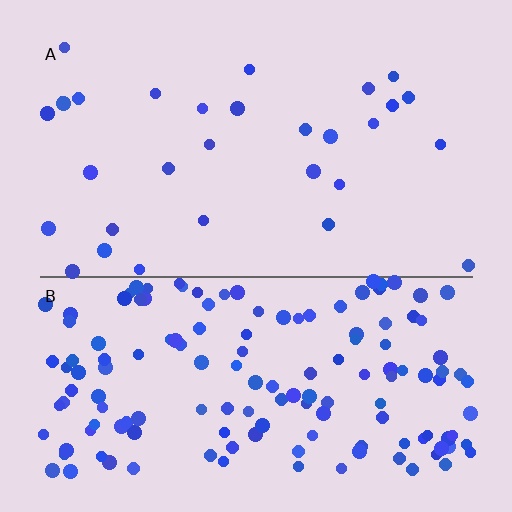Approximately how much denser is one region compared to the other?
Approximately 4.8× — region B over region A.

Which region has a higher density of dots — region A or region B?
B (the bottom).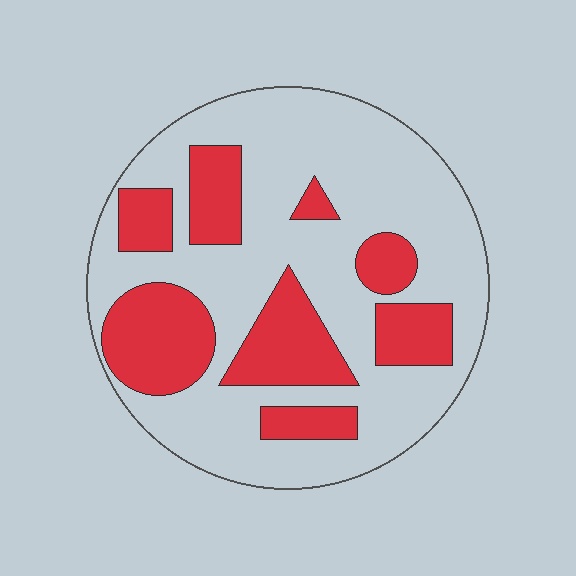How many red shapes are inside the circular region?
8.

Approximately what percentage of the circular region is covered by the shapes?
Approximately 30%.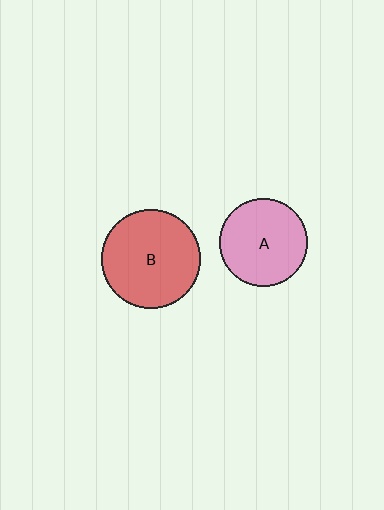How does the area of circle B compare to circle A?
Approximately 1.3 times.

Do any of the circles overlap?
No, none of the circles overlap.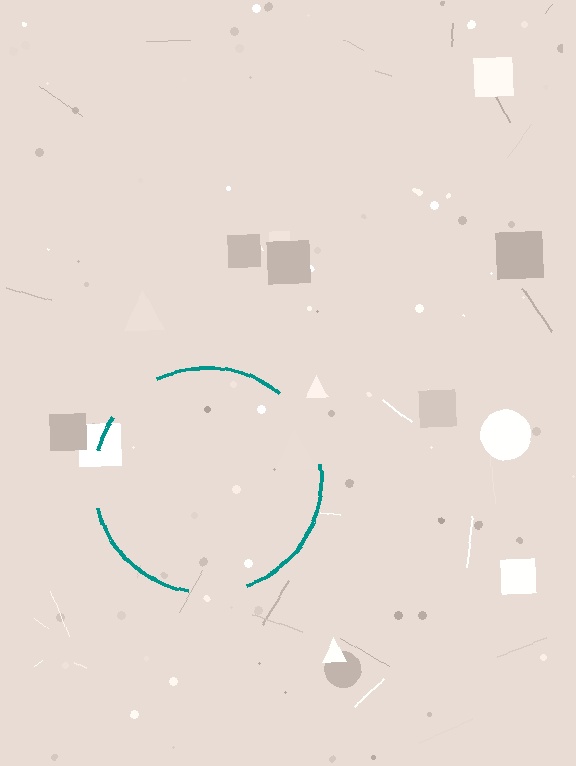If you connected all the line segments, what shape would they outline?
They would outline a circle.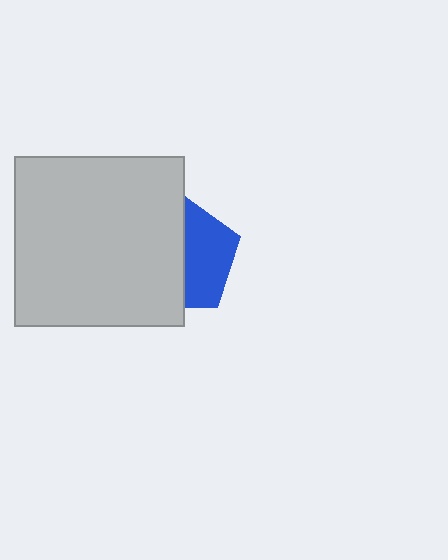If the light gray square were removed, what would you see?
You would see the complete blue pentagon.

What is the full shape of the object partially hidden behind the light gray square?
The partially hidden object is a blue pentagon.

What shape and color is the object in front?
The object in front is a light gray square.